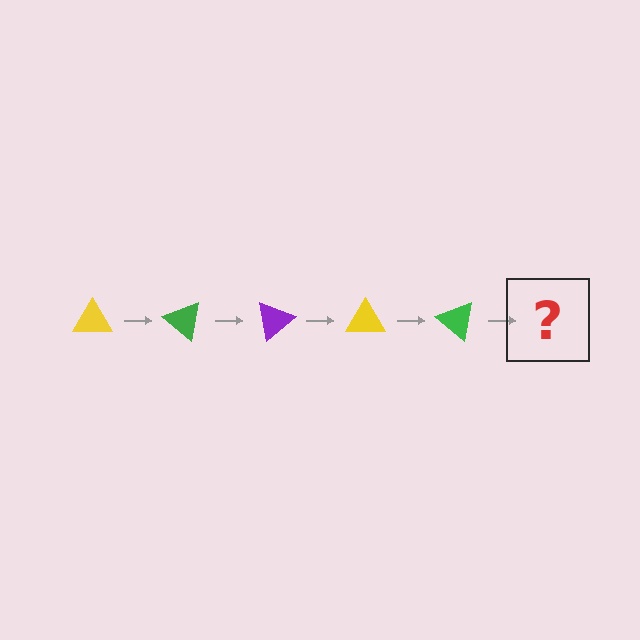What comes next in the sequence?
The next element should be a purple triangle, rotated 200 degrees from the start.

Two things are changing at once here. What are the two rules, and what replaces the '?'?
The two rules are that it rotates 40 degrees each step and the color cycles through yellow, green, and purple. The '?' should be a purple triangle, rotated 200 degrees from the start.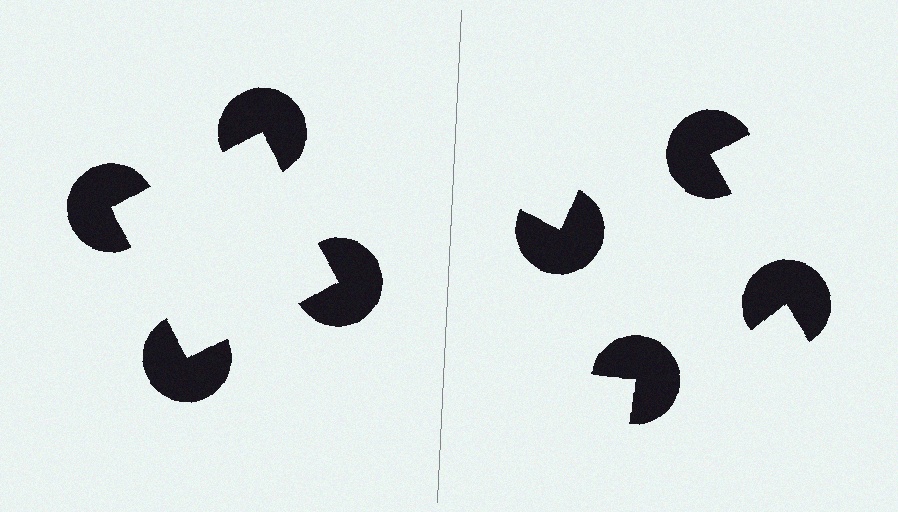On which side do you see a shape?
An illusory square appears on the left side. On the right side the wedge cuts are rotated, so no coherent shape forms.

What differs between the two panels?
The pac-man discs are positioned identically on both sides; only the wedge orientations differ. On the left they align to a square; on the right they are misaligned.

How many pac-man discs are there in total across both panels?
8 — 4 on each side.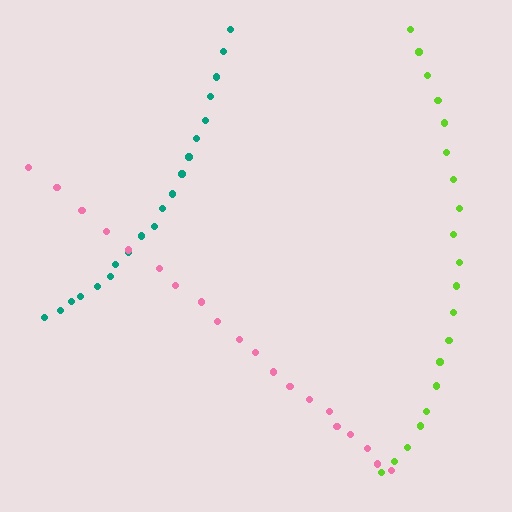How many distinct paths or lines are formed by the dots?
There are 3 distinct paths.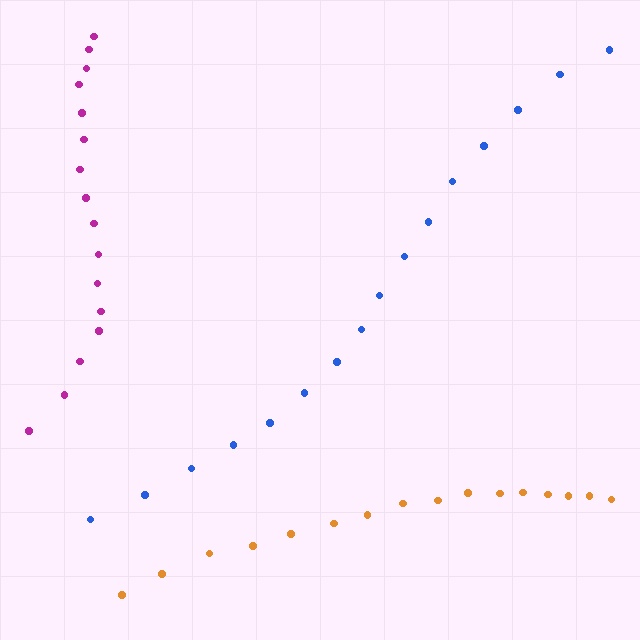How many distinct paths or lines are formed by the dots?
There are 3 distinct paths.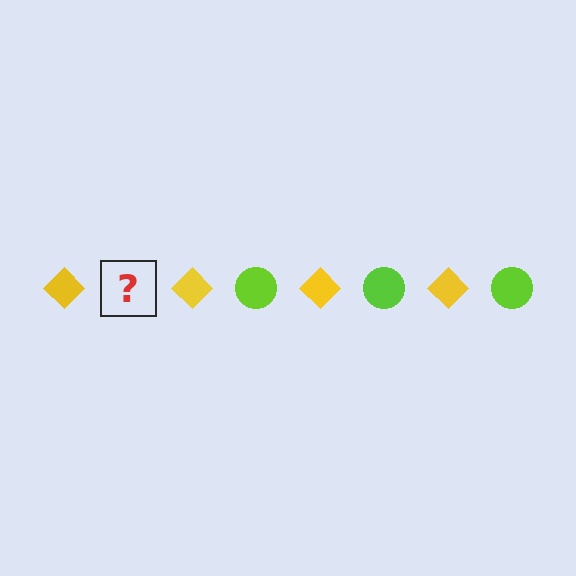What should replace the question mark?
The question mark should be replaced with a lime circle.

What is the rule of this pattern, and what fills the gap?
The rule is that the pattern alternates between yellow diamond and lime circle. The gap should be filled with a lime circle.